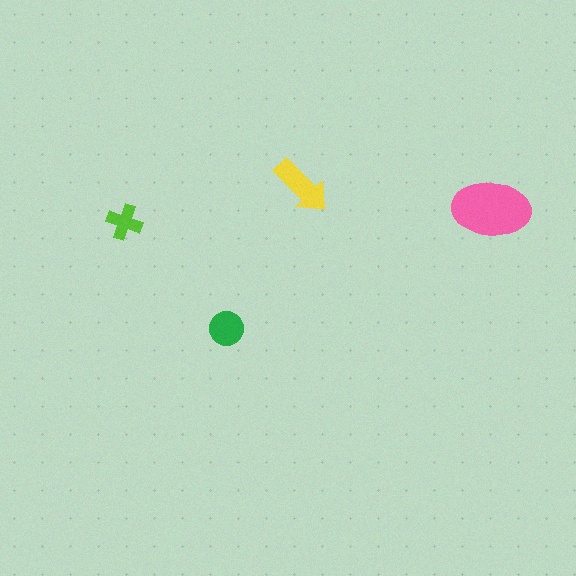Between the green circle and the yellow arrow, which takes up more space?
The yellow arrow.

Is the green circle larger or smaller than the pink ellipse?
Smaller.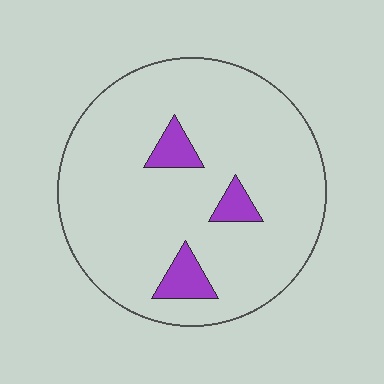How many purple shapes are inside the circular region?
3.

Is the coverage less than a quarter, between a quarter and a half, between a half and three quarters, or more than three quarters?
Less than a quarter.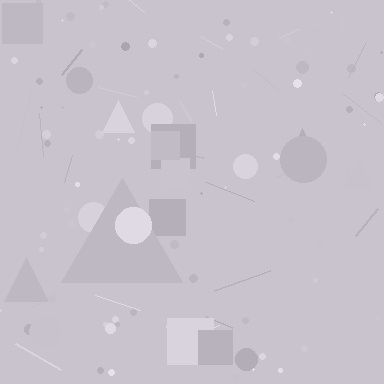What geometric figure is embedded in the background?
A triangle is embedded in the background.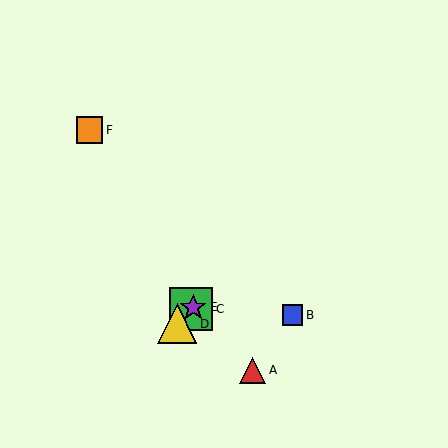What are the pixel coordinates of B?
Object B is at (292, 315).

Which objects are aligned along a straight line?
Objects C, D, E are aligned along a straight line.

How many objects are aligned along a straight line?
3 objects (C, D, E) are aligned along a straight line.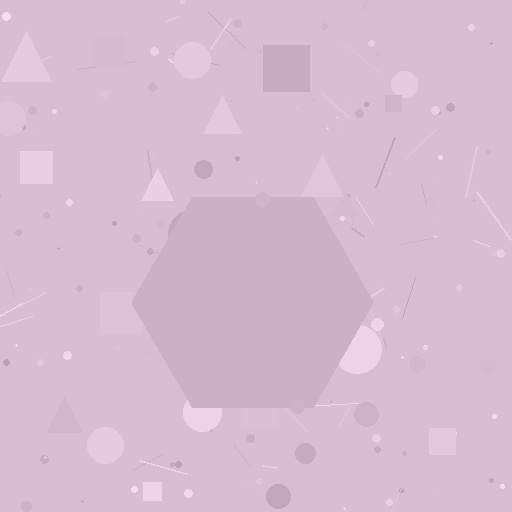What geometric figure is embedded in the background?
A hexagon is embedded in the background.